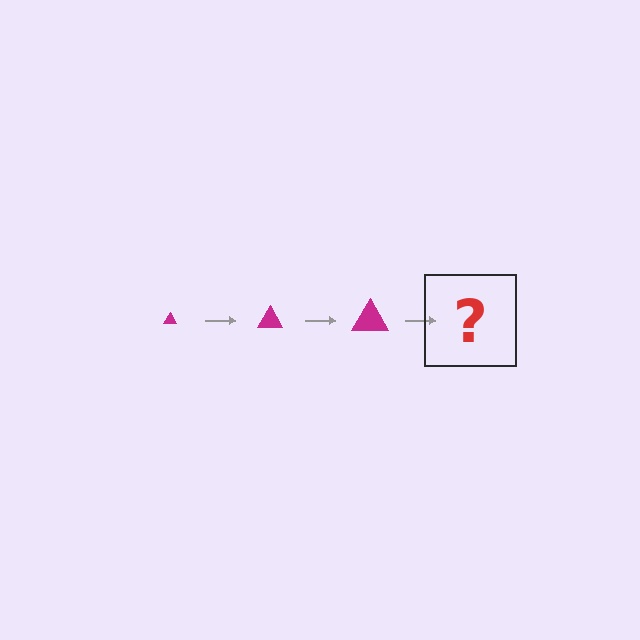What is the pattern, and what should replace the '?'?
The pattern is that the triangle gets progressively larger each step. The '?' should be a magenta triangle, larger than the previous one.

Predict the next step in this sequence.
The next step is a magenta triangle, larger than the previous one.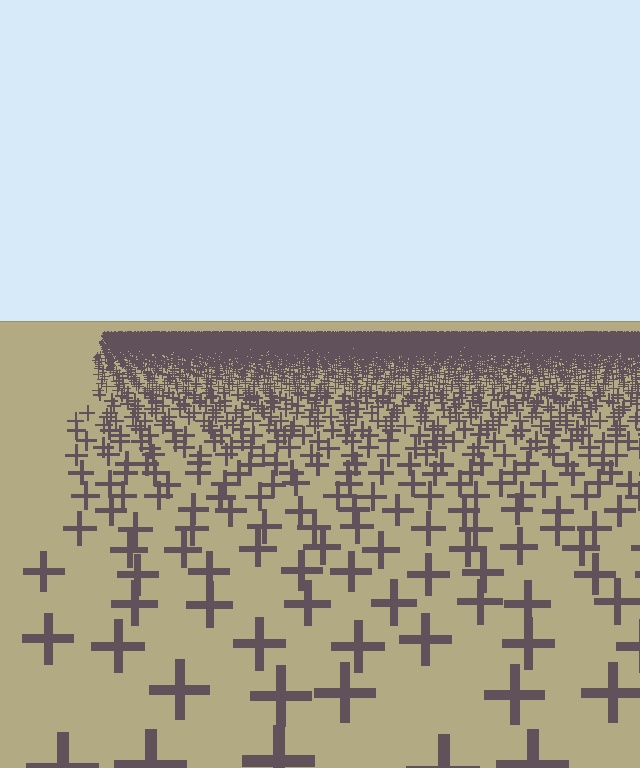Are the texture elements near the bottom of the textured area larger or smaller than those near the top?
Larger. Near the bottom, elements are closer to the viewer and appear at a bigger on-screen size.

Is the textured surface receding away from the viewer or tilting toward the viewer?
The surface is receding away from the viewer. Texture elements get smaller and denser toward the top.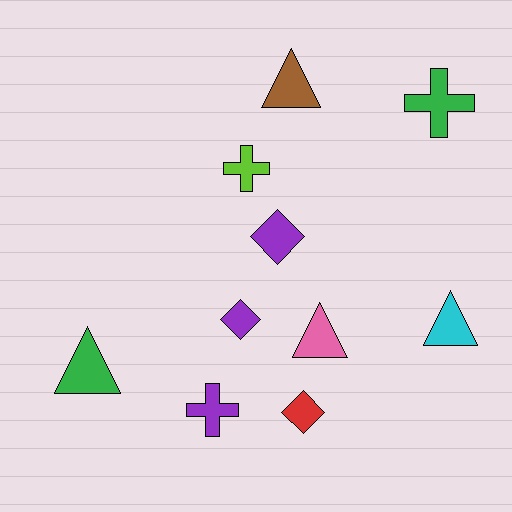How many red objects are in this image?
There is 1 red object.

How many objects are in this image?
There are 10 objects.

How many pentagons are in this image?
There are no pentagons.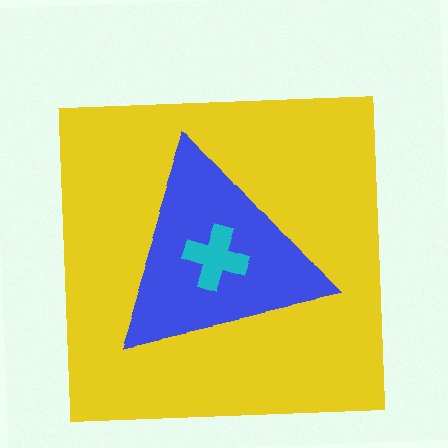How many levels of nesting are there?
3.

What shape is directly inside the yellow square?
The blue triangle.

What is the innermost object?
The cyan cross.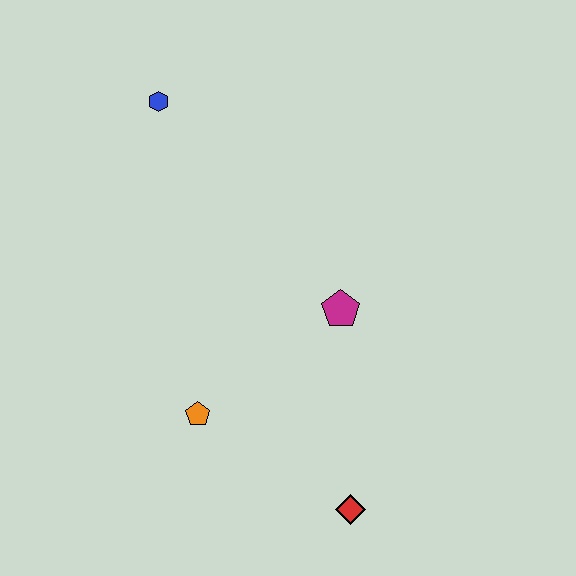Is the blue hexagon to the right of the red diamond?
No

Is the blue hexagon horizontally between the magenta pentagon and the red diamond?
No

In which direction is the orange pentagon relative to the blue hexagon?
The orange pentagon is below the blue hexagon.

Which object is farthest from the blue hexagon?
The red diamond is farthest from the blue hexagon.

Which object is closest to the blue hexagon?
The magenta pentagon is closest to the blue hexagon.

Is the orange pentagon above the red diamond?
Yes